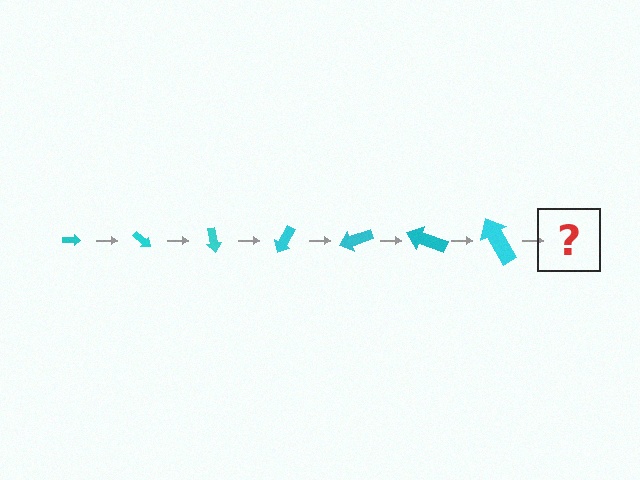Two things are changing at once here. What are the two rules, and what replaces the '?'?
The two rules are that the arrow grows larger each step and it rotates 40 degrees each step. The '?' should be an arrow, larger than the previous one and rotated 280 degrees from the start.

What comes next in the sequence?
The next element should be an arrow, larger than the previous one and rotated 280 degrees from the start.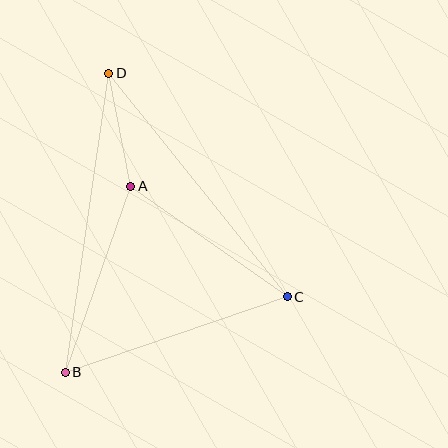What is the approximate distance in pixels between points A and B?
The distance between A and B is approximately 198 pixels.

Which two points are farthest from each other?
Points B and D are farthest from each other.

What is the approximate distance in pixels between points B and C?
The distance between B and C is approximately 235 pixels.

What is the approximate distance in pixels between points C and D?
The distance between C and D is approximately 287 pixels.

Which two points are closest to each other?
Points A and D are closest to each other.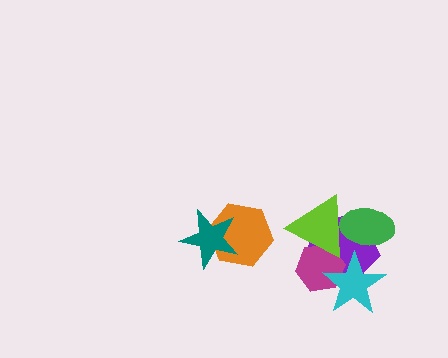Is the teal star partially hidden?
No, no other shape covers it.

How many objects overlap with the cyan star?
2 objects overlap with the cyan star.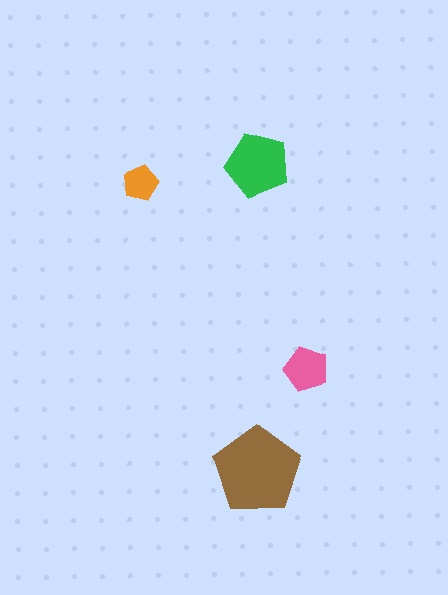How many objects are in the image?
There are 4 objects in the image.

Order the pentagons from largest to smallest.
the brown one, the green one, the pink one, the orange one.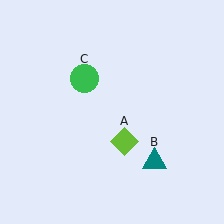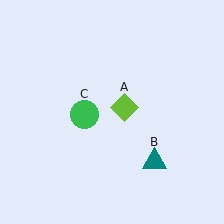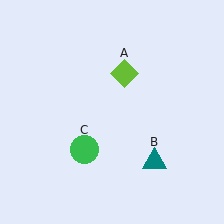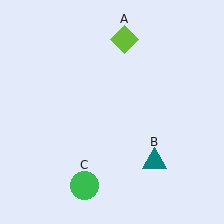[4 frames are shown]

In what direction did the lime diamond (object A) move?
The lime diamond (object A) moved up.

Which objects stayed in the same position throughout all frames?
Teal triangle (object B) remained stationary.